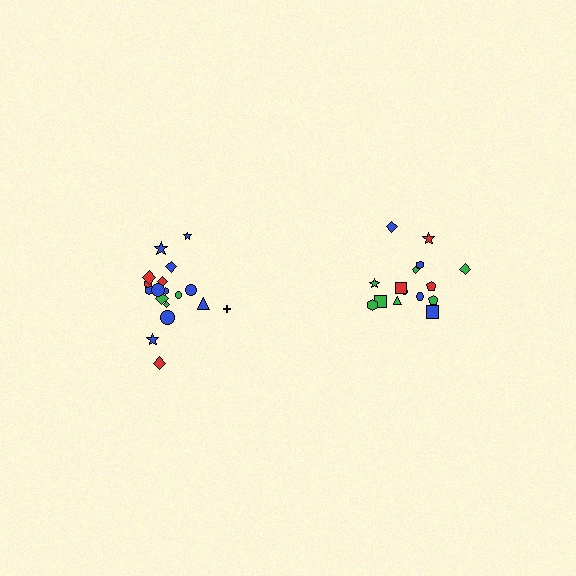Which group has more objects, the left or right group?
The left group.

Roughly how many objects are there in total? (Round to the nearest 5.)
Roughly 35 objects in total.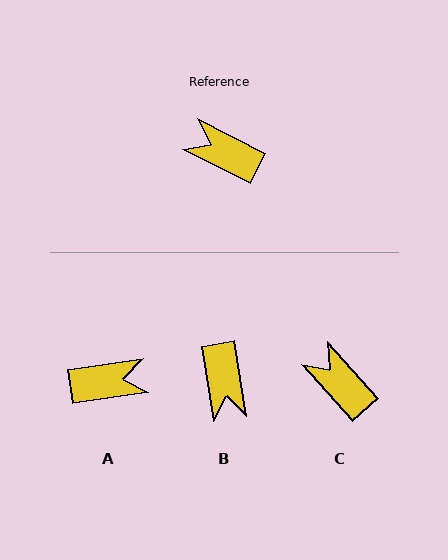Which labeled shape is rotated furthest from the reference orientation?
A, about 145 degrees away.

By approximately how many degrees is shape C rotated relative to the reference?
Approximately 22 degrees clockwise.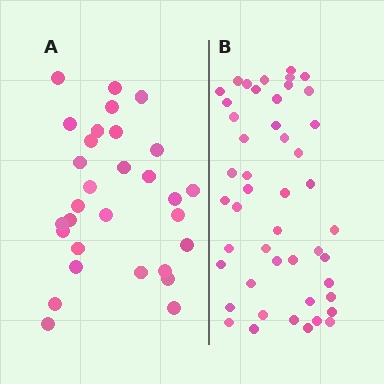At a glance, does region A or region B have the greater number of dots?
Region B (the right region) has more dots.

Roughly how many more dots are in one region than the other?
Region B has approximately 15 more dots than region A.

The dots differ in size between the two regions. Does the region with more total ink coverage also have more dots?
No. Region A has more total ink coverage because its dots are larger, but region B actually contains more individual dots. Total area can be misleading — the number of items is what matters here.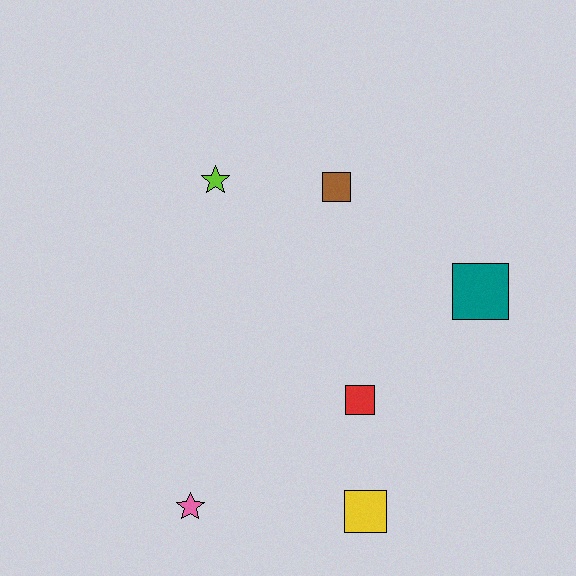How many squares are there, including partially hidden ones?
There are 4 squares.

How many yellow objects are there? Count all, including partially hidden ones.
There is 1 yellow object.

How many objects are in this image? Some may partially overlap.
There are 6 objects.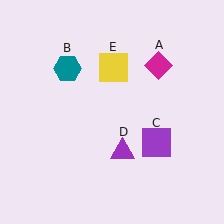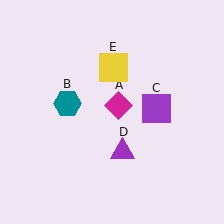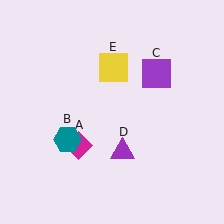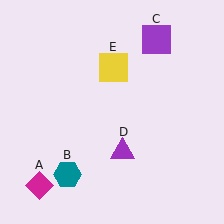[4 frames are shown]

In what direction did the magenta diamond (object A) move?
The magenta diamond (object A) moved down and to the left.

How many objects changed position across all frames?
3 objects changed position: magenta diamond (object A), teal hexagon (object B), purple square (object C).